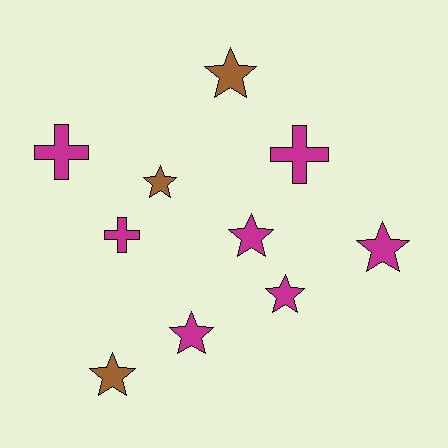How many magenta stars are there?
There are 4 magenta stars.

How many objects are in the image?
There are 10 objects.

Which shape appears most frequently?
Star, with 7 objects.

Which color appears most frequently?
Magenta, with 7 objects.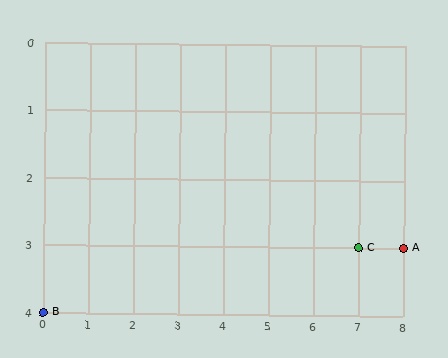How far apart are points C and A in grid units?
Points C and A are 1 column apart.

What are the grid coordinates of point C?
Point C is at grid coordinates (7, 3).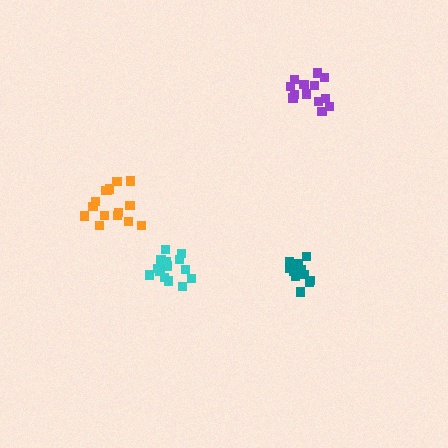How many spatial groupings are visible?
There are 4 spatial groupings.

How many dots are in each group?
Group 1: 15 dots, Group 2: 14 dots, Group 3: 13 dots, Group 4: 15 dots (57 total).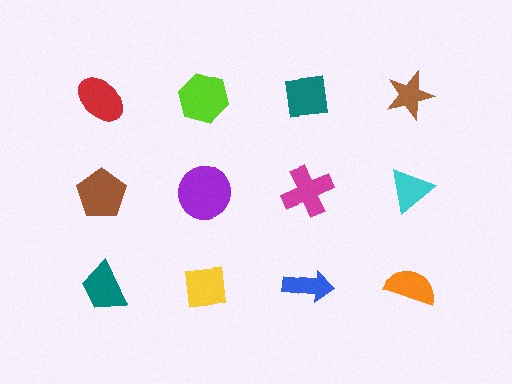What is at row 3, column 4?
An orange semicircle.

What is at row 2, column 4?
A cyan triangle.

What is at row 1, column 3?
A teal square.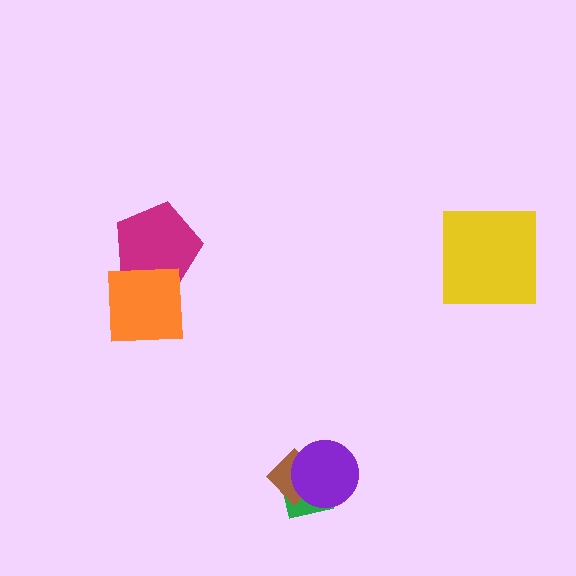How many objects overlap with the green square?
2 objects overlap with the green square.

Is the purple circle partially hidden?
No, no other shape covers it.